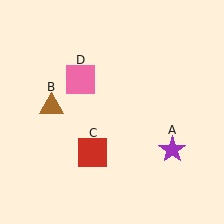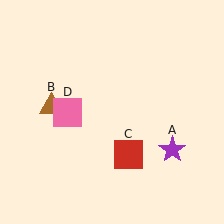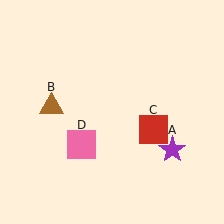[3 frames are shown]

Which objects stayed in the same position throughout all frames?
Purple star (object A) and brown triangle (object B) remained stationary.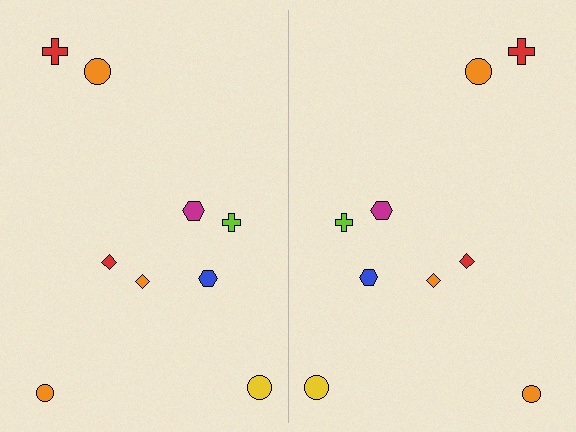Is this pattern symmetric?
Yes, this pattern has bilateral (reflection) symmetry.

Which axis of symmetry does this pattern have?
The pattern has a vertical axis of symmetry running through the center of the image.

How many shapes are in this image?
There are 18 shapes in this image.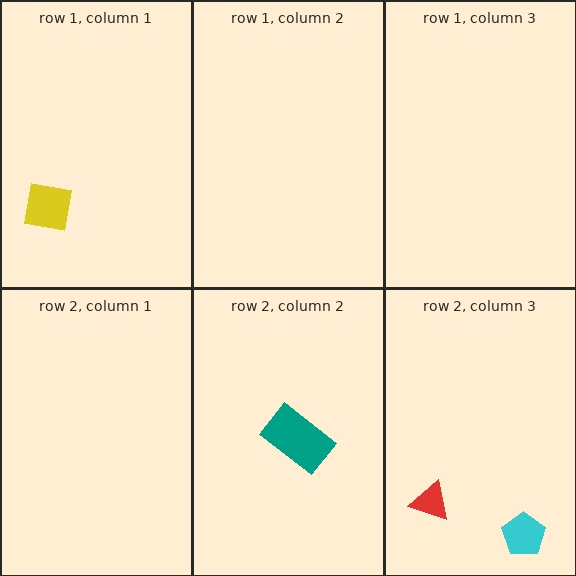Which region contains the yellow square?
The row 1, column 1 region.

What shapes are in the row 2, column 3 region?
The red triangle, the cyan pentagon.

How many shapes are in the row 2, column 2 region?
1.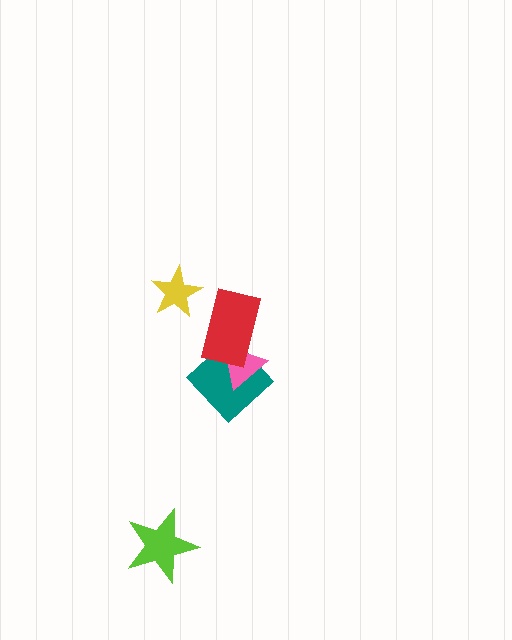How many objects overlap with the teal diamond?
2 objects overlap with the teal diamond.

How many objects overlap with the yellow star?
0 objects overlap with the yellow star.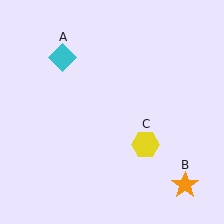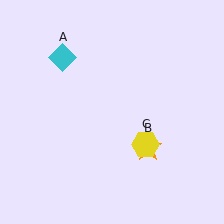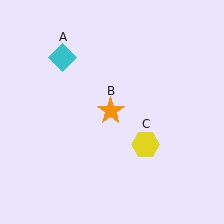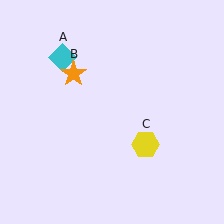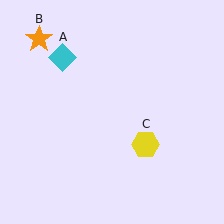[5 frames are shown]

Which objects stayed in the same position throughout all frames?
Cyan diamond (object A) and yellow hexagon (object C) remained stationary.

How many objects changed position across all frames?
1 object changed position: orange star (object B).